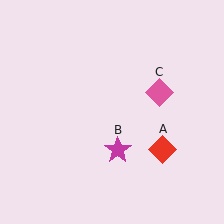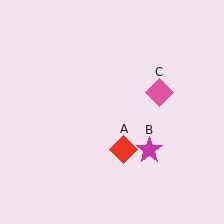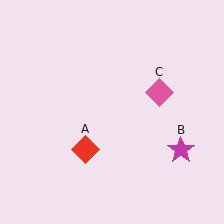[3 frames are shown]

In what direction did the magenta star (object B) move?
The magenta star (object B) moved right.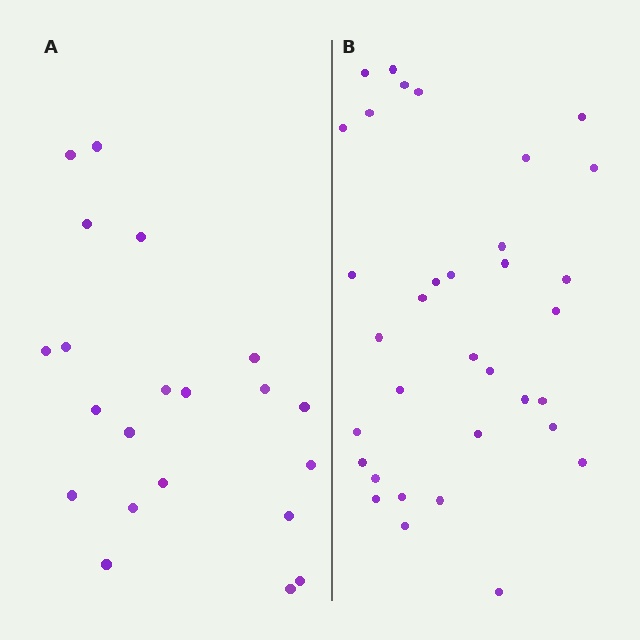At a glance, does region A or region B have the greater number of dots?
Region B (the right region) has more dots.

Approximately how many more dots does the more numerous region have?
Region B has approximately 15 more dots than region A.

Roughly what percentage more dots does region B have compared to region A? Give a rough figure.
About 60% more.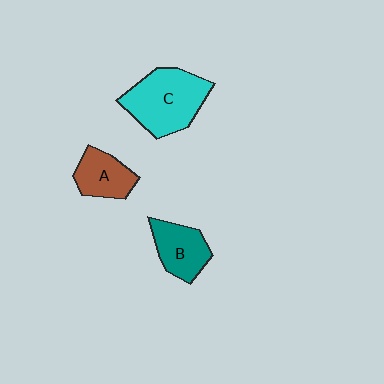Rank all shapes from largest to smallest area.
From largest to smallest: C (cyan), B (teal), A (brown).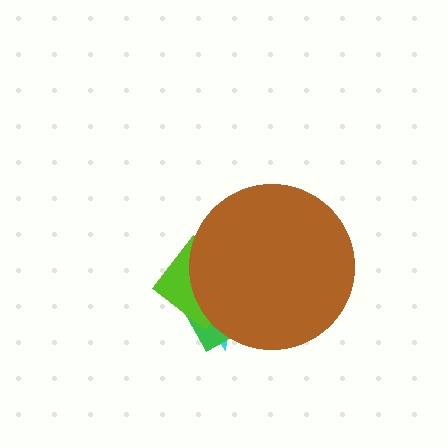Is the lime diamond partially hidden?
Yes, the lime diamond is partially hidden behind the brown circle.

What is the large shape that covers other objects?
A brown circle.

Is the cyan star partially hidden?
Yes, the cyan star is partially hidden behind the brown circle.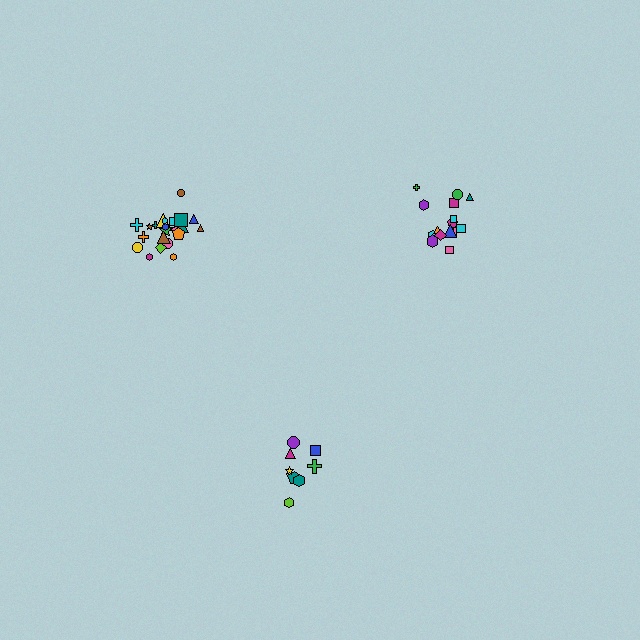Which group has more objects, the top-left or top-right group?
The top-left group.